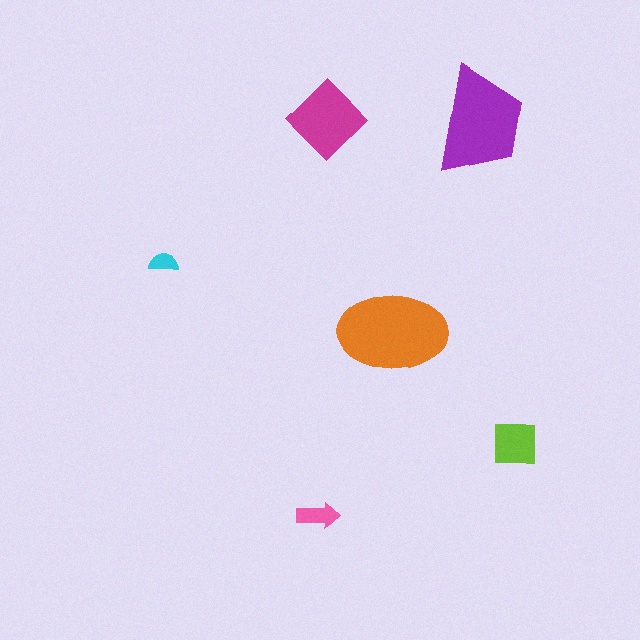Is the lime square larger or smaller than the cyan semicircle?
Larger.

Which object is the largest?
The orange ellipse.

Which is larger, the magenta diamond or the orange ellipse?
The orange ellipse.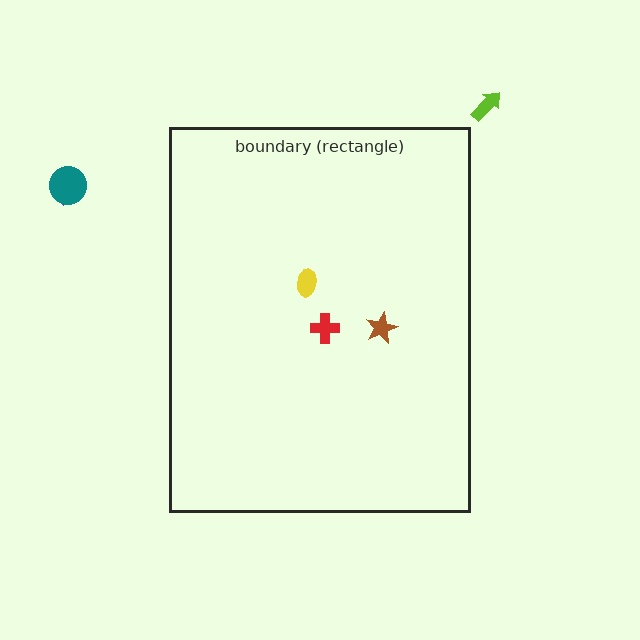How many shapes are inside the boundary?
3 inside, 3 outside.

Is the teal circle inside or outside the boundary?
Outside.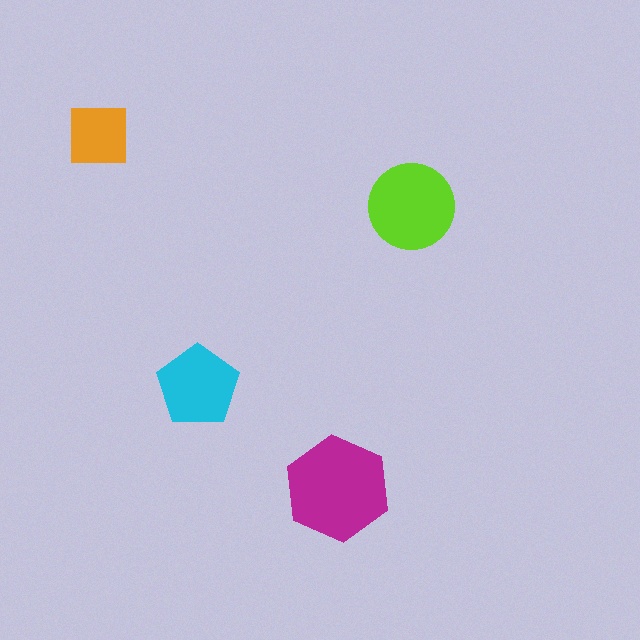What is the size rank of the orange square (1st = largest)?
4th.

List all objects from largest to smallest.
The magenta hexagon, the lime circle, the cyan pentagon, the orange square.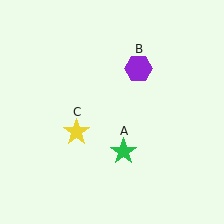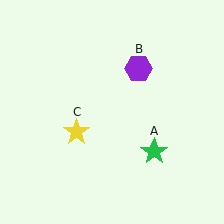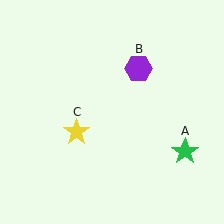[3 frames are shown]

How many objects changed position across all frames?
1 object changed position: green star (object A).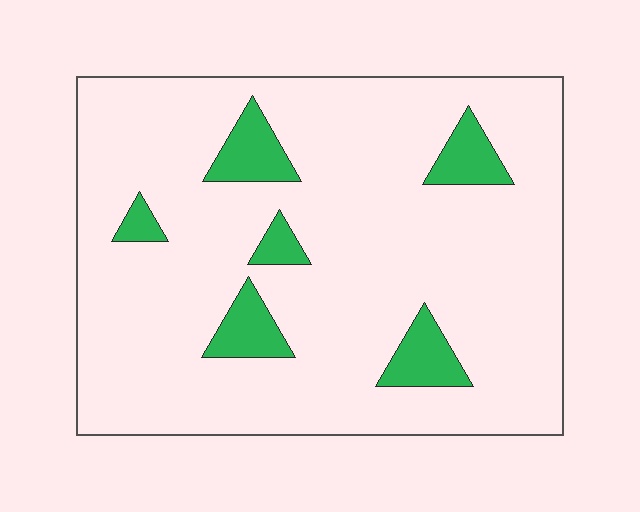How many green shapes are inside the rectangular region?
6.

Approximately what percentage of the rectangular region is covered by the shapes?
Approximately 10%.